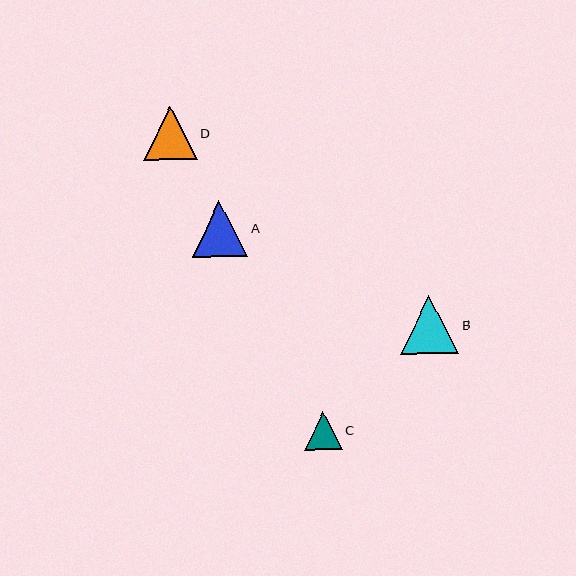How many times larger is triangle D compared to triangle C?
Triangle D is approximately 1.4 times the size of triangle C.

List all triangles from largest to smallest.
From largest to smallest: B, A, D, C.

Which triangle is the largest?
Triangle B is the largest with a size of approximately 58 pixels.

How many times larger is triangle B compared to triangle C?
Triangle B is approximately 1.5 times the size of triangle C.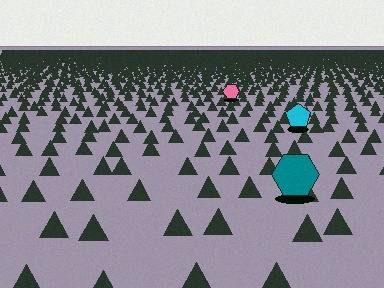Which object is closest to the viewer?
The teal hexagon is closest. The texture marks near it are larger and more spread out.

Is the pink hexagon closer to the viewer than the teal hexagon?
No. The teal hexagon is closer — you can tell from the texture gradient: the ground texture is coarser near it.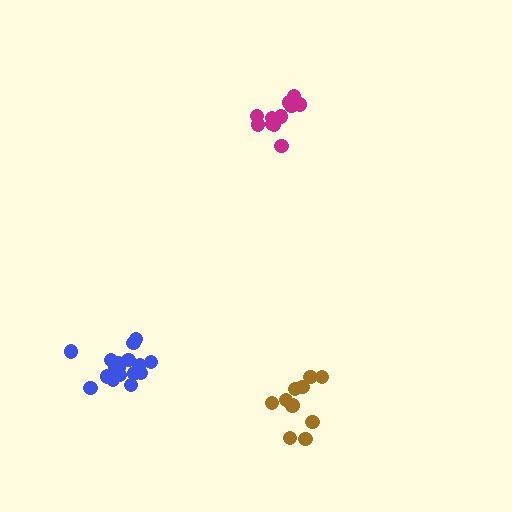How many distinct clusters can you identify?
There are 3 distinct clusters.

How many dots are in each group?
Group 1: 11 dots, Group 2: 17 dots, Group 3: 11 dots (39 total).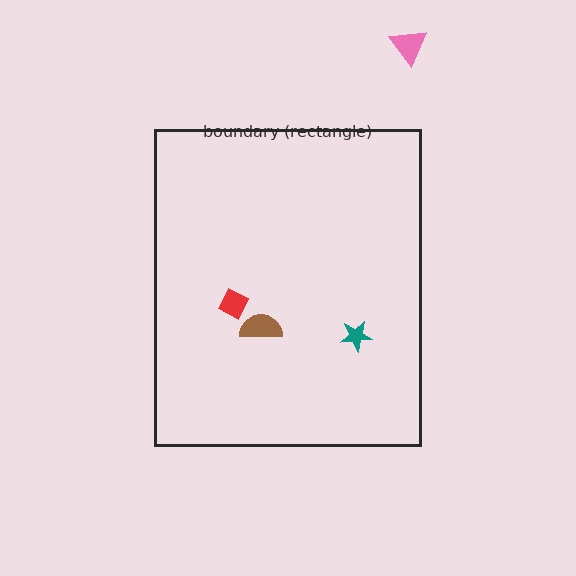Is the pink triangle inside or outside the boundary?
Outside.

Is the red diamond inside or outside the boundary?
Inside.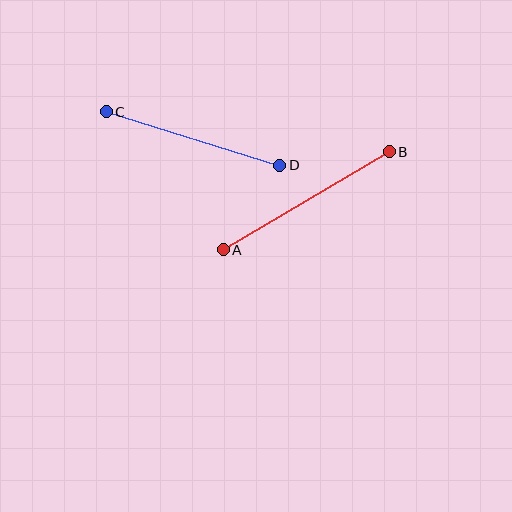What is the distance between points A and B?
The distance is approximately 193 pixels.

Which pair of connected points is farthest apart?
Points A and B are farthest apart.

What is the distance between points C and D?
The distance is approximately 181 pixels.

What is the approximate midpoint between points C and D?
The midpoint is at approximately (193, 139) pixels.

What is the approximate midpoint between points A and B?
The midpoint is at approximately (306, 201) pixels.